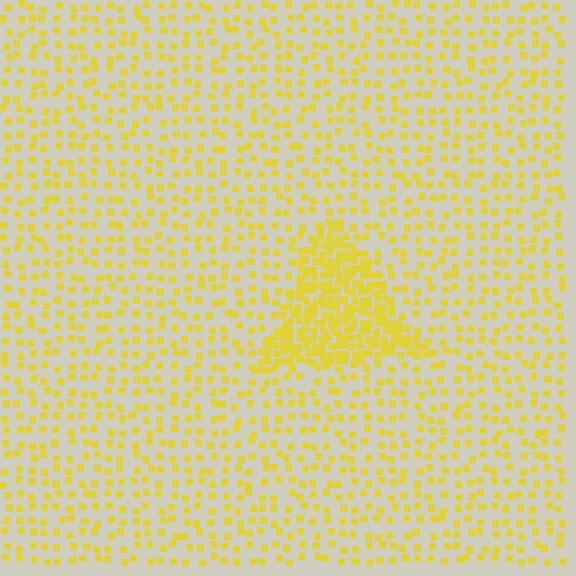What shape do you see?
I see a triangle.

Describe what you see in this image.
The image contains small yellow elements arranged at two different densities. A triangle-shaped region is visible where the elements are more densely packed than the surrounding area.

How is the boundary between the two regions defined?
The boundary is defined by a change in element density (approximately 2.7x ratio). All elements are the same color, size, and shape.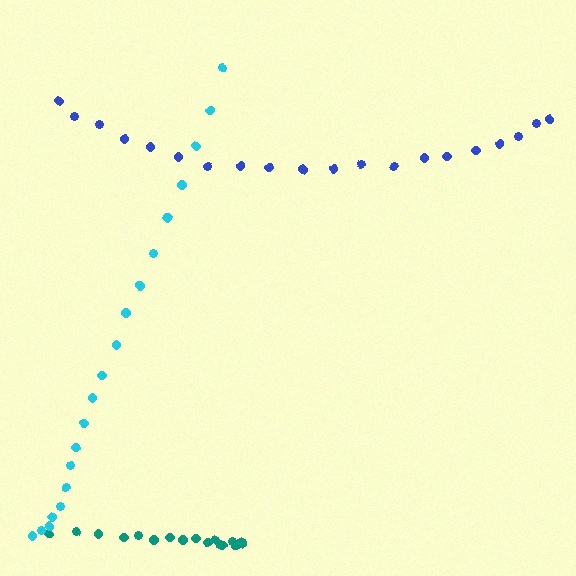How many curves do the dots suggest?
There are 3 distinct paths.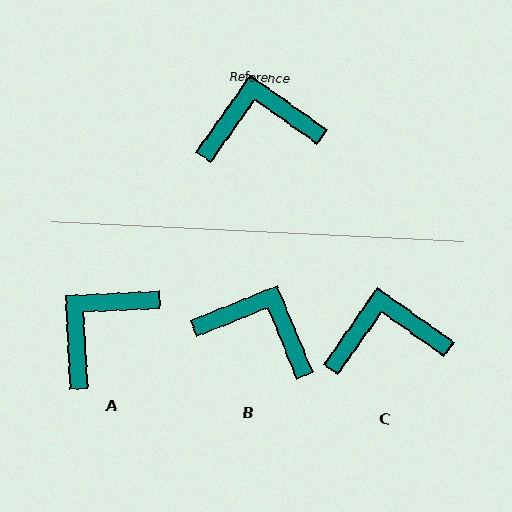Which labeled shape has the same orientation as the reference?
C.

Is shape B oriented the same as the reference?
No, it is off by about 33 degrees.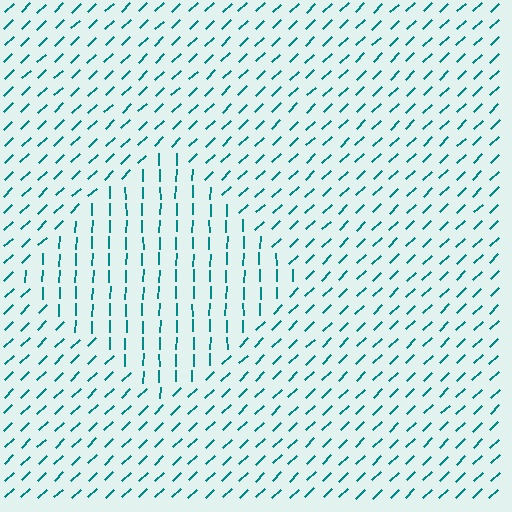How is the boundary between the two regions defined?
The boundary is defined purely by a change in line orientation (approximately 45 degrees difference). All lines are the same color and thickness.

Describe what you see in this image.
The image is filled with small teal line segments. A diamond region in the image has lines oriented differently from the surrounding lines, creating a visible texture boundary.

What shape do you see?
I see a diamond.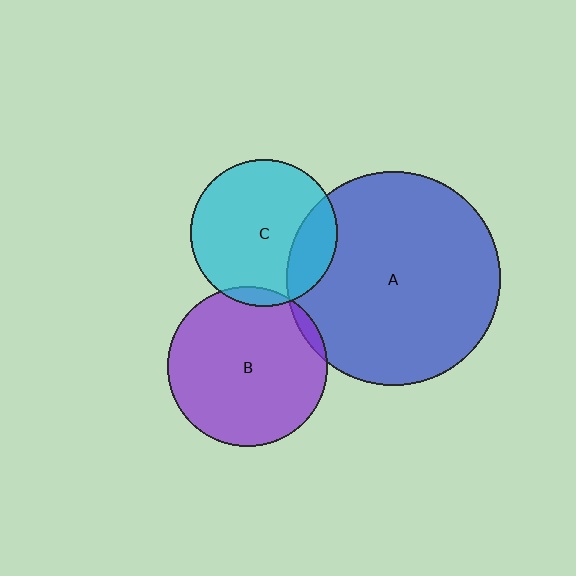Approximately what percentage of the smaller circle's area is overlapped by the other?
Approximately 5%.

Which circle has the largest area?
Circle A (blue).